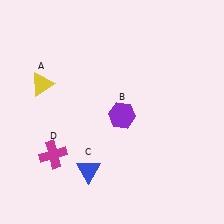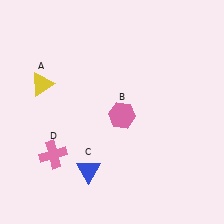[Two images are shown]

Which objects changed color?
B changed from purple to pink. D changed from magenta to pink.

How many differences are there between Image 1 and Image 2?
There are 2 differences between the two images.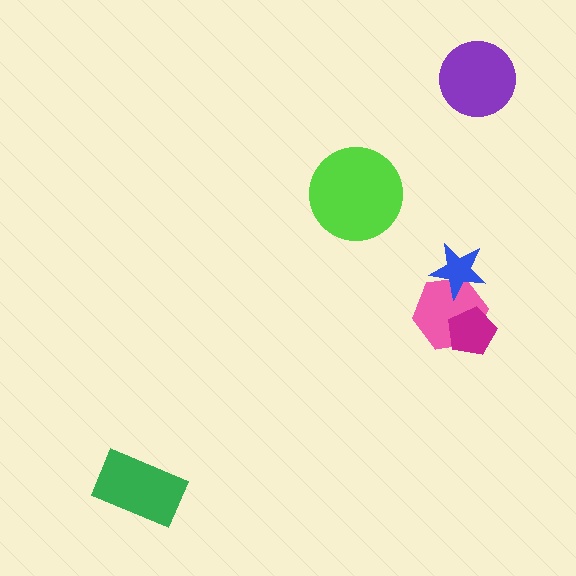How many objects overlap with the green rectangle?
0 objects overlap with the green rectangle.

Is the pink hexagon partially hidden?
Yes, it is partially covered by another shape.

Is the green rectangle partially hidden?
No, no other shape covers it.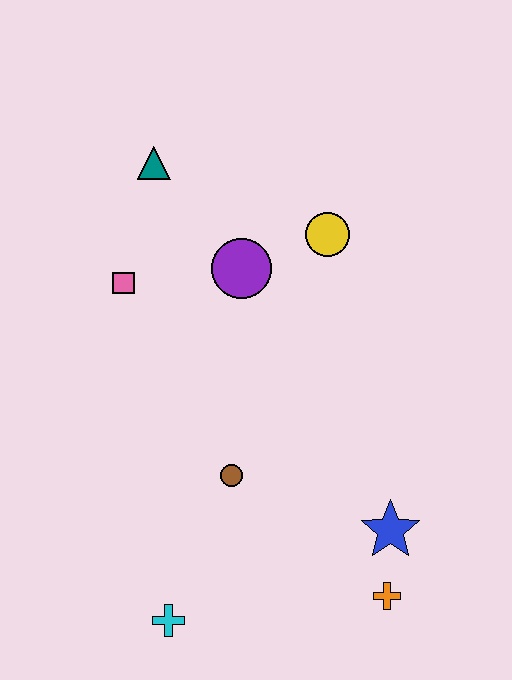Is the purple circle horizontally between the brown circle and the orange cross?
Yes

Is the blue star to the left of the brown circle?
No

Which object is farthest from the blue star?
The teal triangle is farthest from the blue star.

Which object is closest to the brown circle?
The cyan cross is closest to the brown circle.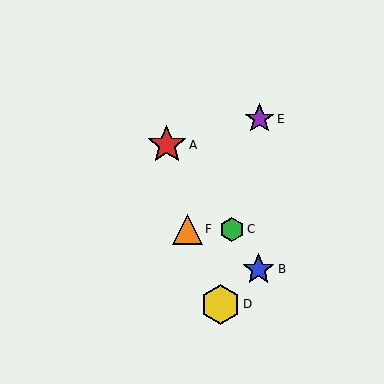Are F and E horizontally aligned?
No, F is at y≈229 and E is at y≈119.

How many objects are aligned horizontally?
2 objects (C, F) are aligned horizontally.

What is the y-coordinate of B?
Object B is at y≈269.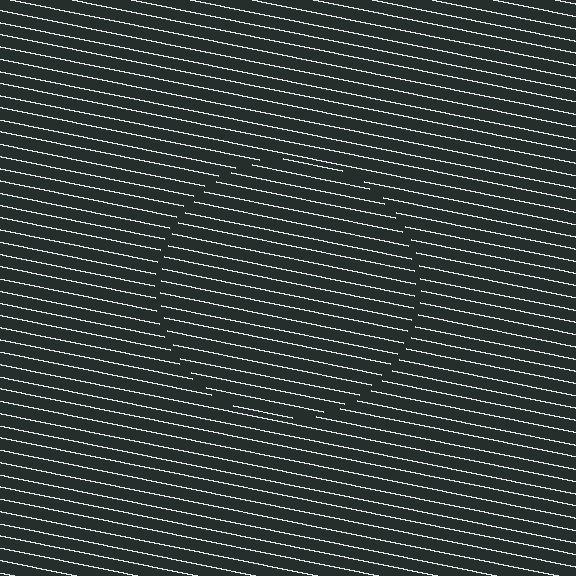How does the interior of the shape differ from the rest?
The interior of the shape contains the same grating, shifted by half a period — the contour is defined by the phase discontinuity where line-ends from the inner and outer gratings abut.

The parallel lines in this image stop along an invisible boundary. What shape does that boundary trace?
An illusory circle. The interior of the shape contains the same grating, shifted by half a period — the contour is defined by the phase discontinuity where line-ends from the inner and outer gratings abut.